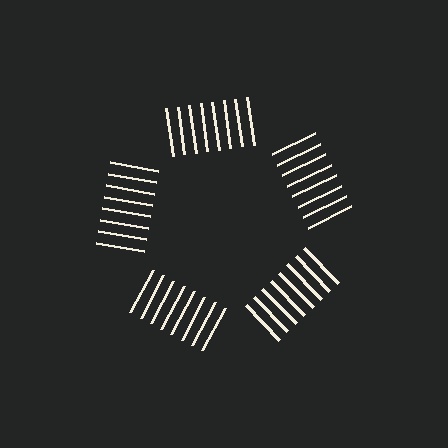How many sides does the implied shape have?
5 sides — the line-ends trace a pentagon.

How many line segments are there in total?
40 — 8 along each of the 5 edges.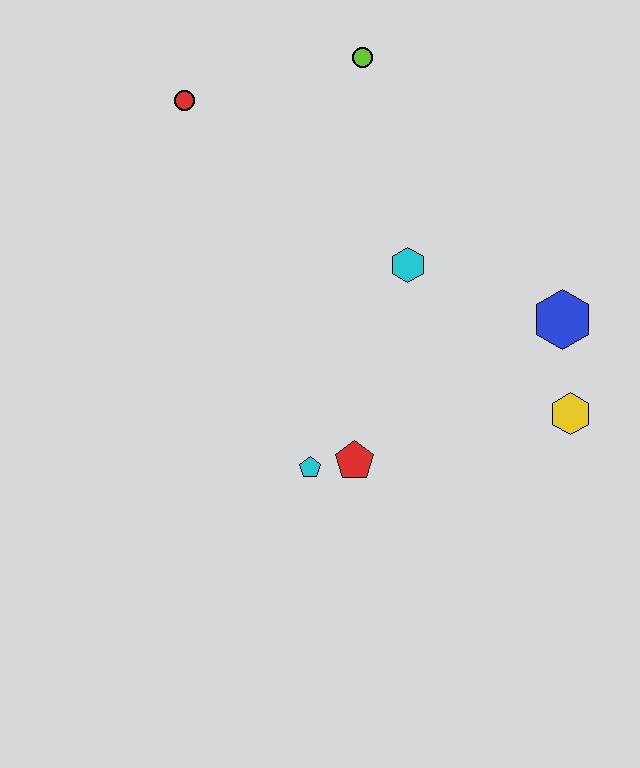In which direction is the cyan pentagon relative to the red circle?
The cyan pentagon is below the red circle.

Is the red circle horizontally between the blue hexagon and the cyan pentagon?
No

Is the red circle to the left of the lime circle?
Yes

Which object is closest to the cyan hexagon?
The blue hexagon is closest to the cyan hexagon.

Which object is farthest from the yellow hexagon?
The red circle is farthest from the yellow hexagon.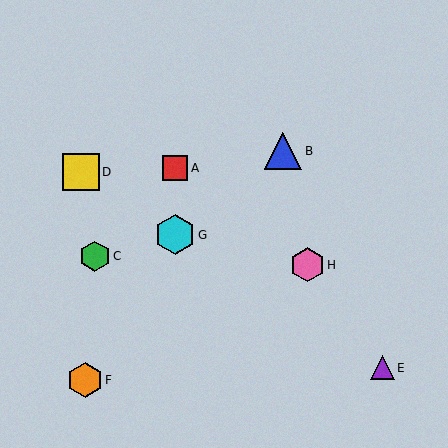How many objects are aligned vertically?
2 objects (A, G) are aligned vertically.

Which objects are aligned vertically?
Objects A, G are aligned vertically.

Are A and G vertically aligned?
Yes, both are at x≈175.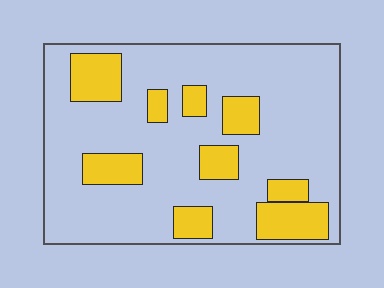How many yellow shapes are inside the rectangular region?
9.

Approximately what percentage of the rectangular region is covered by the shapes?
Approximately 25%.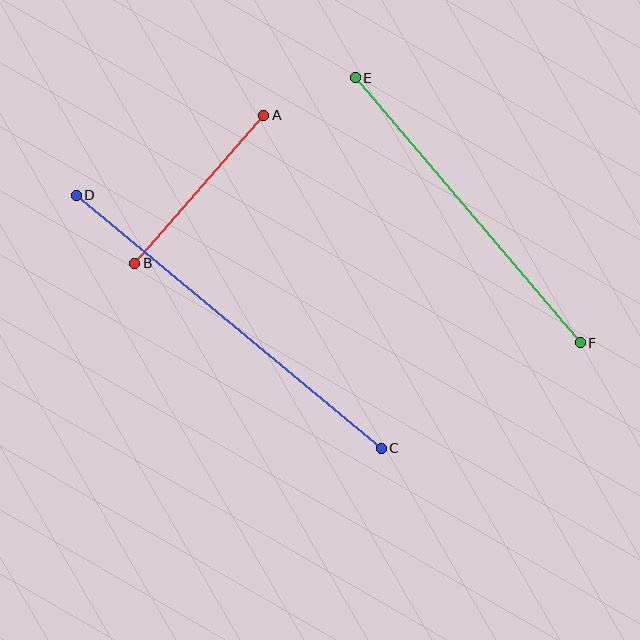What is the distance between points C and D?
The distance is approximately 396 pixels.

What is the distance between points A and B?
The distance is approximately 196 pixels.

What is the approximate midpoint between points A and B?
The midpoint is at approximately (199, 189) pixels.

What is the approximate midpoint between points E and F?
The midpoint is at approximately (468, 210) pixels.